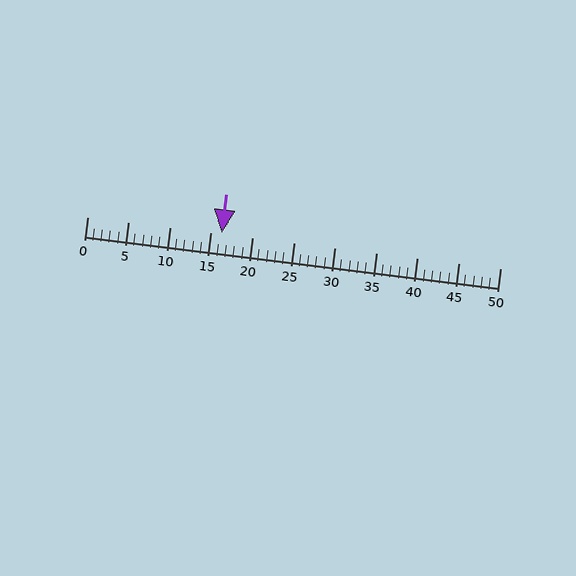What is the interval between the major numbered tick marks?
The major tick marks are spaced 5 units apart.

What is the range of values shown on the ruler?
The ruler shows values from 0 to 50.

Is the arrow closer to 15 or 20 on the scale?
The arrow is closer to 15.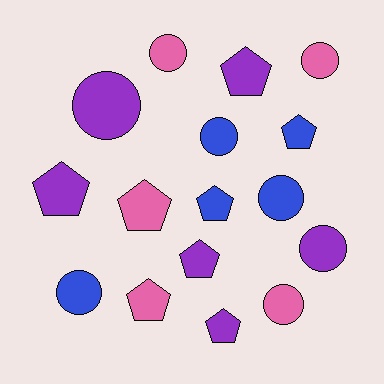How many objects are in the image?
There are 16 objects.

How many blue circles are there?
There are 3 blue circles.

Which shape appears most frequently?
Circle, with 8 objects.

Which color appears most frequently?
Purple, with 6 objects.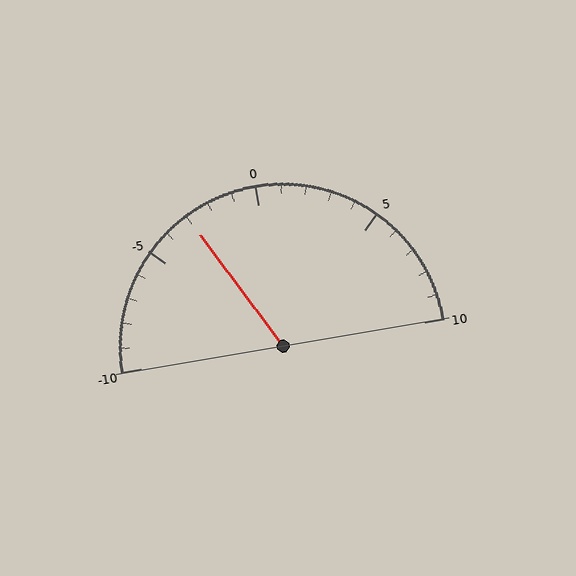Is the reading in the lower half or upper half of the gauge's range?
The reading is in the lower half of the range (-10 to 10).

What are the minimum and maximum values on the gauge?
The gauge ranges from -10 to 10.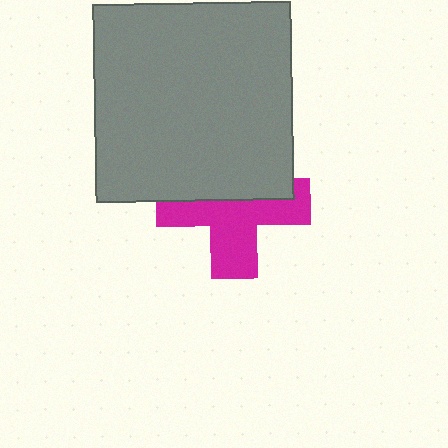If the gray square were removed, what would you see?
You would see the complete magenta cross.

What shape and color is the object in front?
The object in front is a gray square.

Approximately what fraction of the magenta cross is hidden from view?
Roughly 46% of the magenta cross is hidden behind the gray square.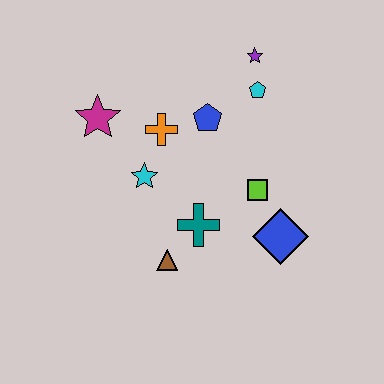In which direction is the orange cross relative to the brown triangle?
The orange cross is above the brown triangle.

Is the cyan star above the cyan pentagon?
No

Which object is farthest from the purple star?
The brown triangle is farthest from the purple star.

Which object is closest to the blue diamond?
The lime square is closest to the blue diamond.